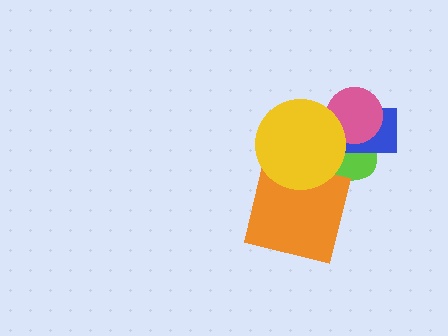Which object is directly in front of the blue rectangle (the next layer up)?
The pink circle is directly in front of the blue rectangle.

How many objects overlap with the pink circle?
3 objects overlap with the pink circle.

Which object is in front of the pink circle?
The yellow circle is in front of the pink circle.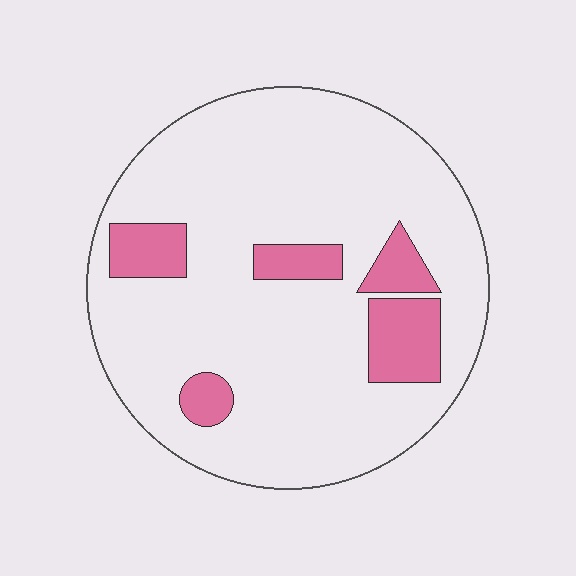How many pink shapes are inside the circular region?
5.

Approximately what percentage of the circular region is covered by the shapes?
Approximately 15%.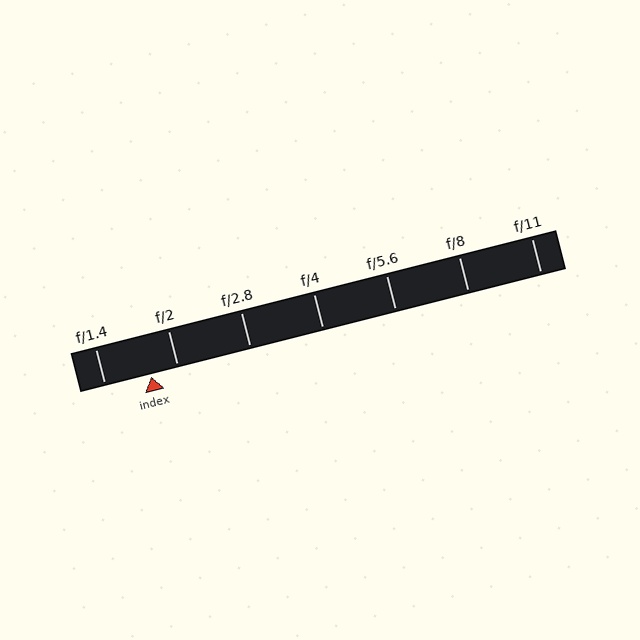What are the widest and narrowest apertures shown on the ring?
The widest aperture shown is f/1.4 and the narrowest is f/11.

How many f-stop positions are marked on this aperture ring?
There are 7 f-stop positions marked.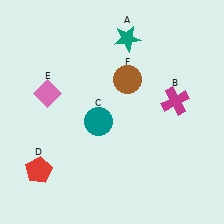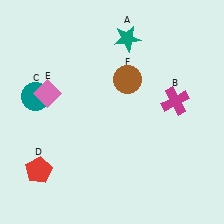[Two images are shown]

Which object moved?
The teal circle (C) moved left.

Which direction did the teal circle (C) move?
The teal circle (C) moved left.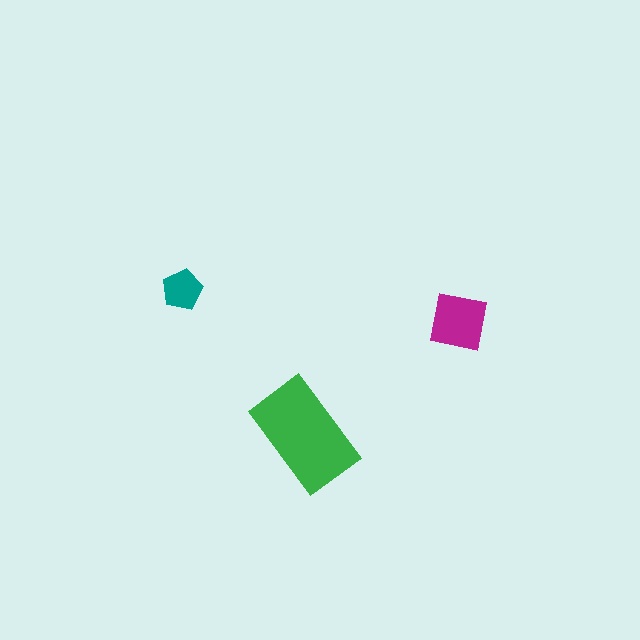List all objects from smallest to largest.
The teal pentagon, the magenta square, the green rectangle.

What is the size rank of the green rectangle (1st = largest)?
1st.